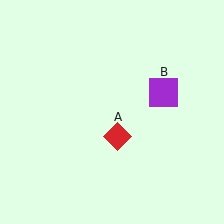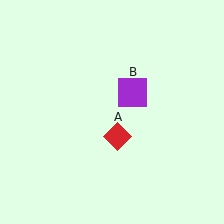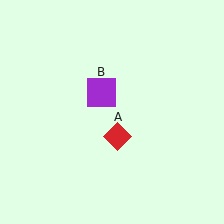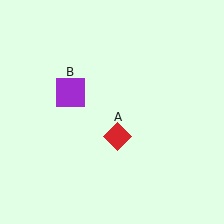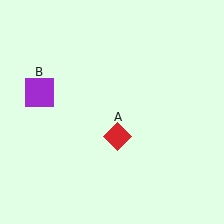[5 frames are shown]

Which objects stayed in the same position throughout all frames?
Red diamond (object A) remained stationary.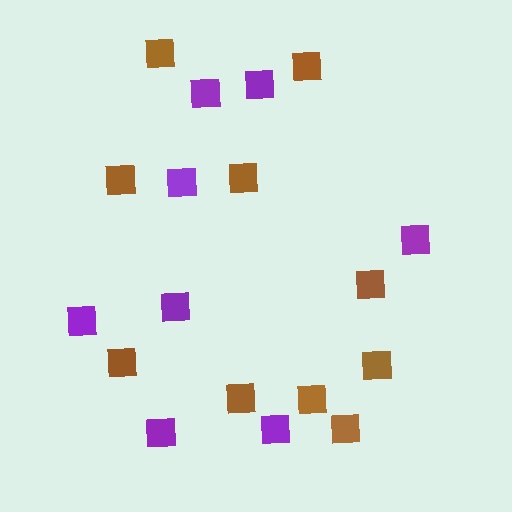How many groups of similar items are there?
There are 2 groups: one group of purple squares (8) and one group of brown squares (10).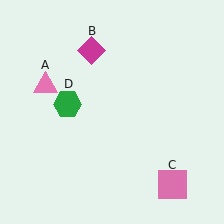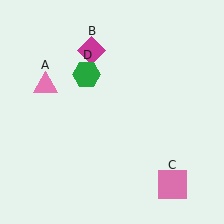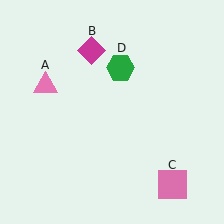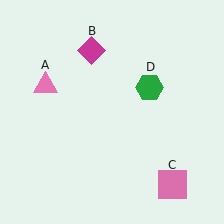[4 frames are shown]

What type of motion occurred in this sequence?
The green hexagon (object D) rotated clockwise around the center of the scene.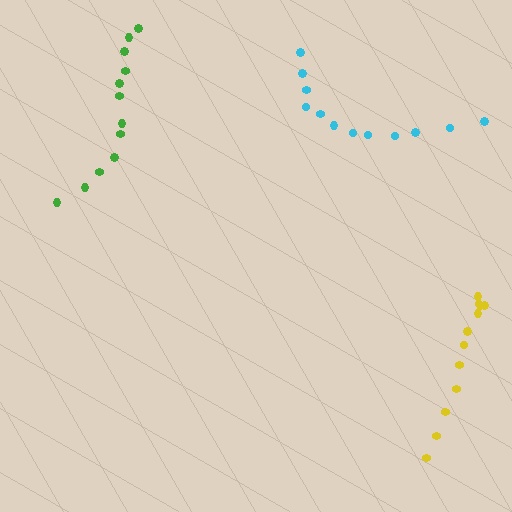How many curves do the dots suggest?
There are 3 distinct paths.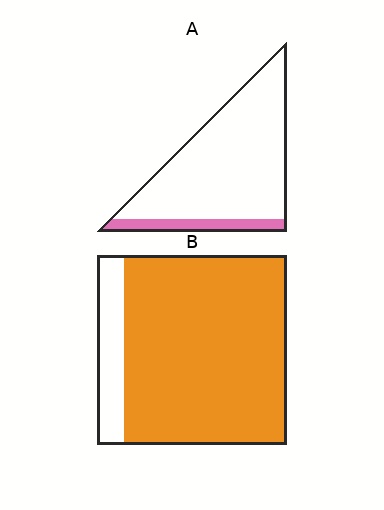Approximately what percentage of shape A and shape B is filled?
A is approximately 15% and B is approximately 85%.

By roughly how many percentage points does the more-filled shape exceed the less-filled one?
By roughly 75 percentage points (B over A).